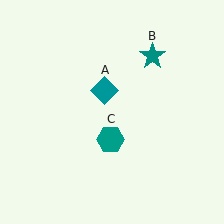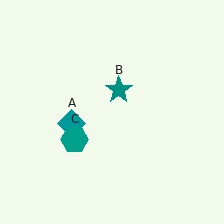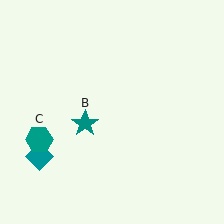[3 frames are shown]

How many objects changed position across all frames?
3 objects changed position: teal diamond (object A), teal star (object B), teal hexagon (object C).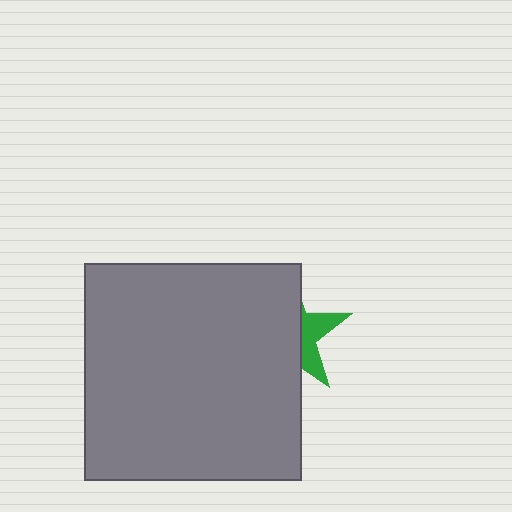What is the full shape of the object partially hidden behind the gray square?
The partially hidden object is a green star.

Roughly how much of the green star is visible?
A small part of it is visible (roughly 33%).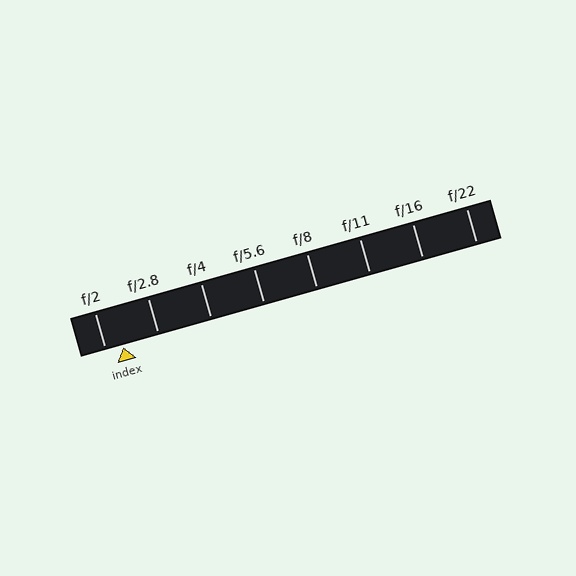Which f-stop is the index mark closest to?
The index mark is closest to f/2.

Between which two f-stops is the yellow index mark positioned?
The index mark is between f/2 and f/2.8.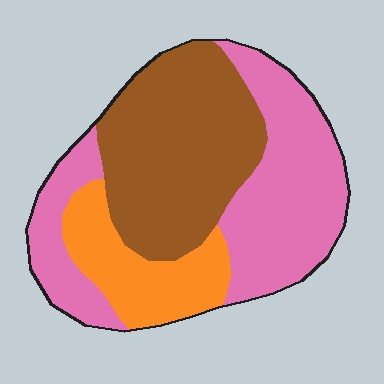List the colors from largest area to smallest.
From largest to smallest: pink, brown, orange.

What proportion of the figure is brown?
Brown covers 39% of the figure.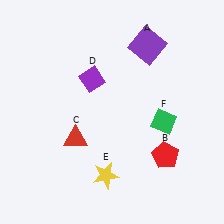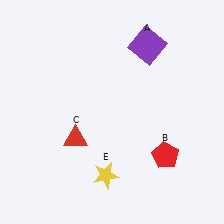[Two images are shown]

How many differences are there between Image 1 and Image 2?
There are 2 differences between the two images.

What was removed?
The green diamond (F), the purple diamond (D) were removed in Image 2.